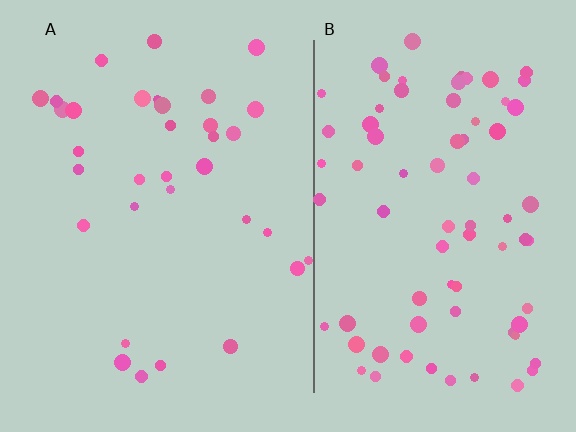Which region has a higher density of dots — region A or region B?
B (the right).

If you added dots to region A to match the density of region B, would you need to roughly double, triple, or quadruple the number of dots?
Approximately double.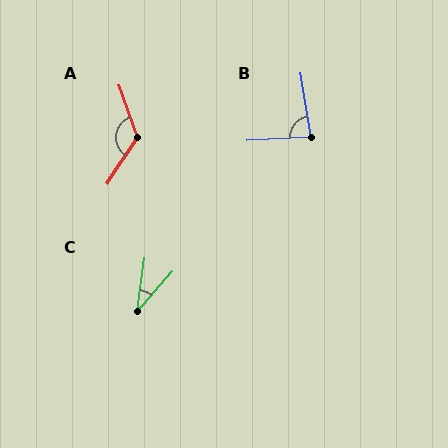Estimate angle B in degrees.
Approximately 84 degrees.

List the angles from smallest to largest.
C (33°), B (84°), A (127°).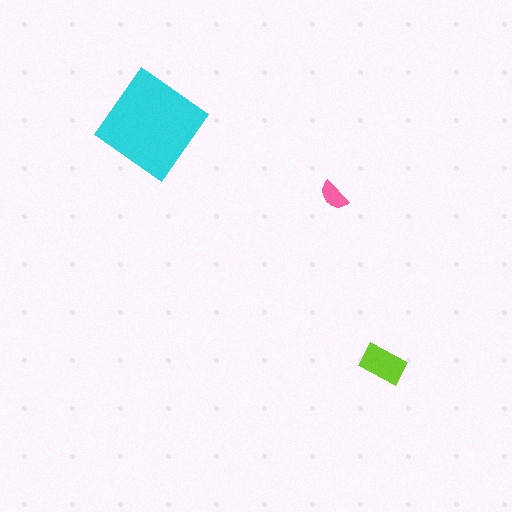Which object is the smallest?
The pink semicircle.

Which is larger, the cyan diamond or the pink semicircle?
The cyan diamond.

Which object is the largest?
The cyan diamond.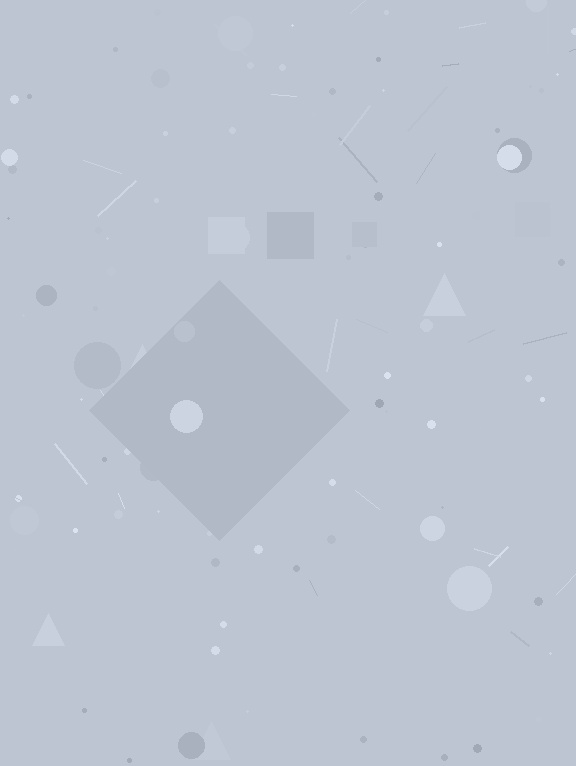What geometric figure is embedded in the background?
A diamond is embedded in the background.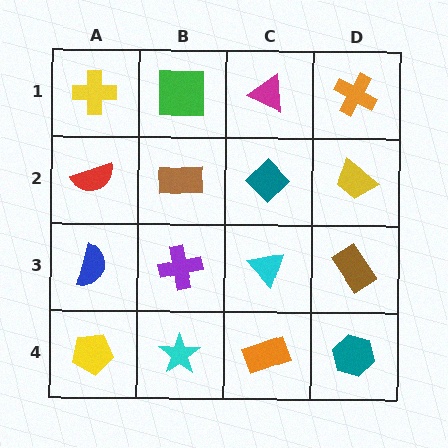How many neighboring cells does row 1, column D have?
2.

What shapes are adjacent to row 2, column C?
A magenta triangle (row 1, column C), a cyan triangle (row 3, column C), a brown rectangle (row 2, column B), a yellow trapezoid (row 2, column D).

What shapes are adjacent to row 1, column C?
A teal diamond (row 2, column C), a green square (row 1, column B), an orange cross (row 1, column D).